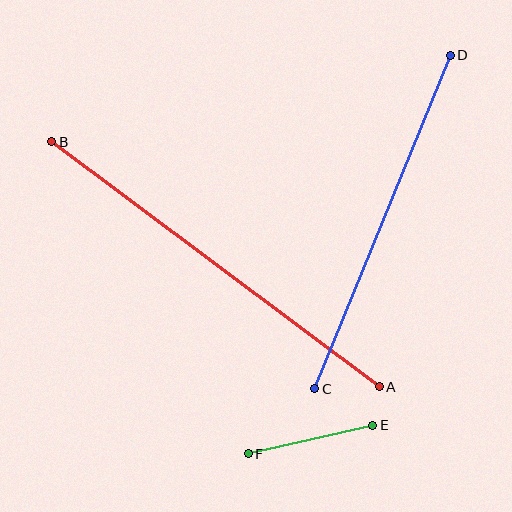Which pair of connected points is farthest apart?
Points A and B are farthest apart.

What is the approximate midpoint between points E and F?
The midpoint is at approximately (311, 440) pixels.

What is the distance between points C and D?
The distance is approximately 360 pixels.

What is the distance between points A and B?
The distance is approximately 409 pixels.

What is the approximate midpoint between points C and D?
The midpoint is at approximately (382, 222) pixels.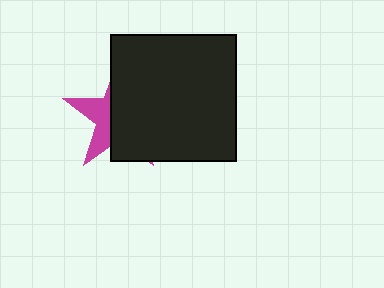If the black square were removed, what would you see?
You would see the complete magenta star.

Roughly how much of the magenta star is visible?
A small part of it is visible (roughly 34%).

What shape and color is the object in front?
The object in front is a black square.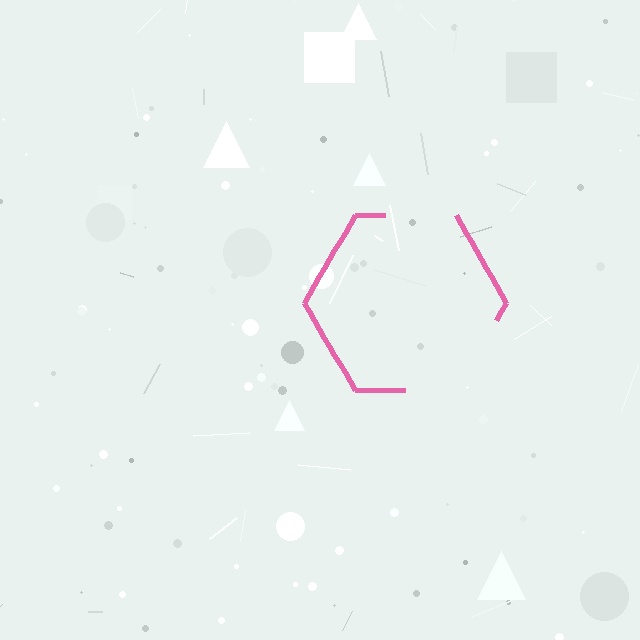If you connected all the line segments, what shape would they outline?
They would outline a hexagon.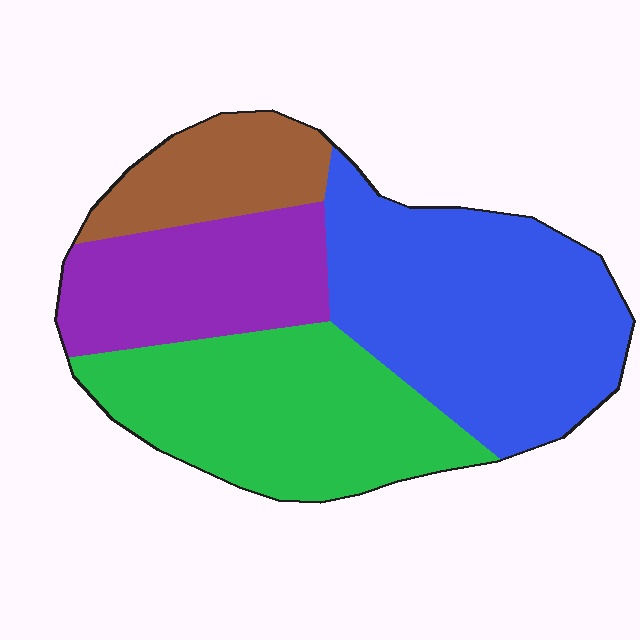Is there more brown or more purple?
Purple.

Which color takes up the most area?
Blue, at roughly 35%.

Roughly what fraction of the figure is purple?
Purple covers 20% of the figure.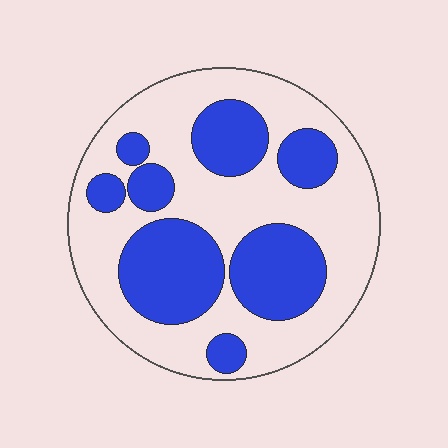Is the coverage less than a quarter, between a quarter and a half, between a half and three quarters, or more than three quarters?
Between a quarter and a half.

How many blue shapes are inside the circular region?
8.